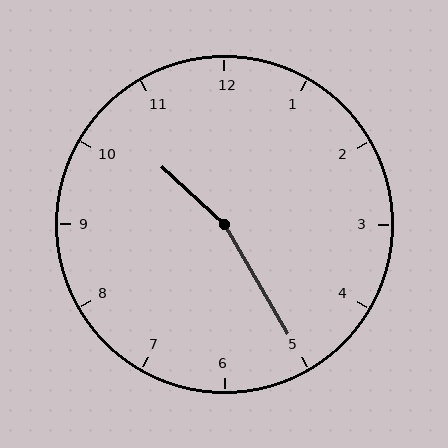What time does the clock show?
10:25.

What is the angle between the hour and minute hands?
Approximately 162 degrees.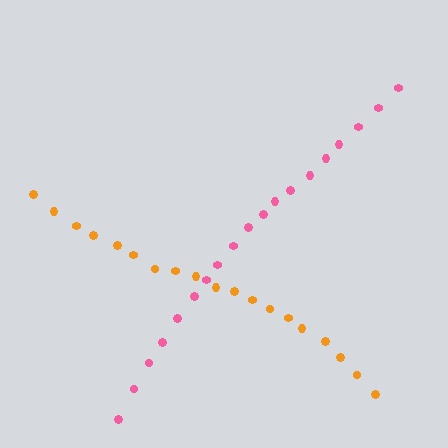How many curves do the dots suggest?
There are 2 distinct paths.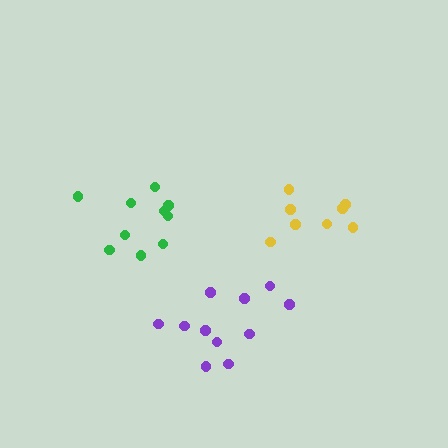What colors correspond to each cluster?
The clusters are colored: green, purple, yellow.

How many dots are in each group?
Group 1: 10 dots, Group 2: 11 dots, Group 3: 8 dots (29 total).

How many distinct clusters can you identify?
There are 3 distinct clusters.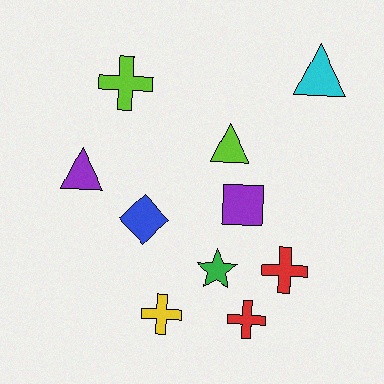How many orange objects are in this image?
There are no orange objects.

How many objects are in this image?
There are 10 objects.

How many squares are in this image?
There is 1 square.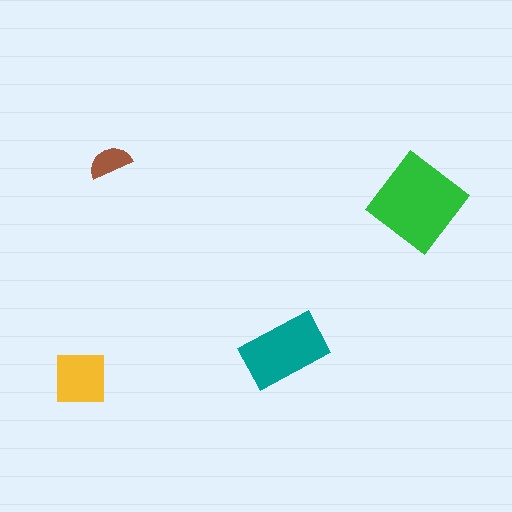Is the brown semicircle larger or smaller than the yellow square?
Smaller.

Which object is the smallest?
The brown semicircle.